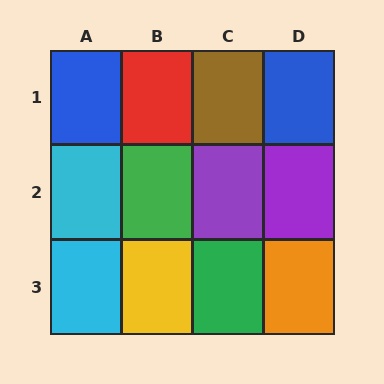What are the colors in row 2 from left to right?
Cyan, green, purple, purple.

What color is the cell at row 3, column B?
Yellow.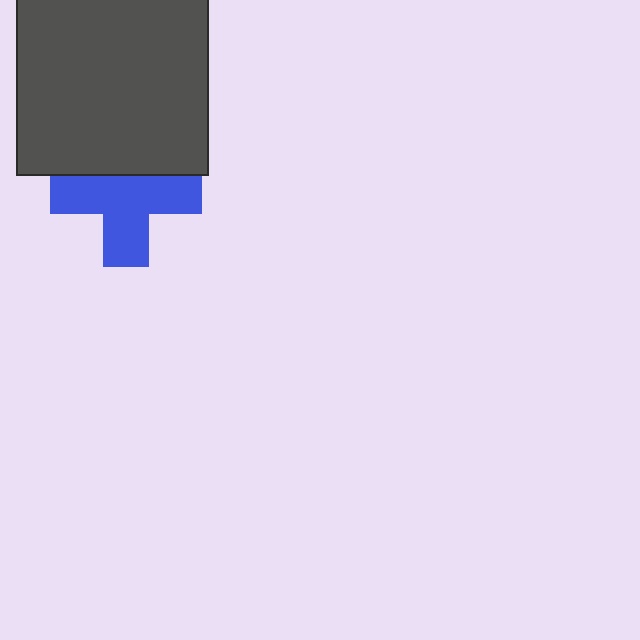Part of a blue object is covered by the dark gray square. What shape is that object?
It is a cross.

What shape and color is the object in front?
The object in front is a dark gray square.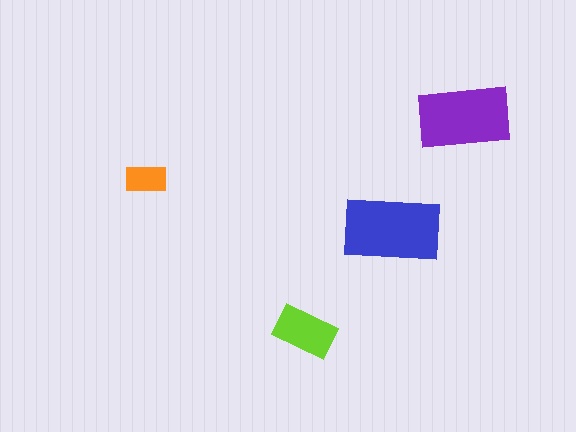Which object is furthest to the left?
The orange rectangle is leftmost.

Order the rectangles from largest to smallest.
the blue one, the purple one, the lime one, the orange one.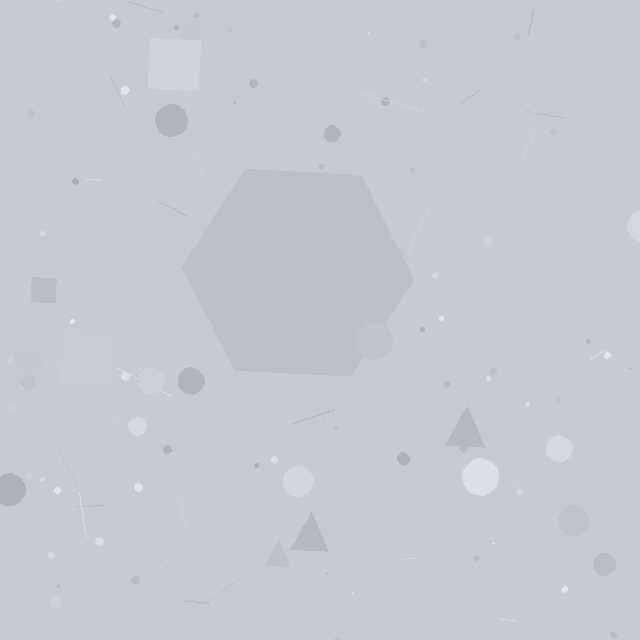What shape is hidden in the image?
A hexagon is hidden in the image.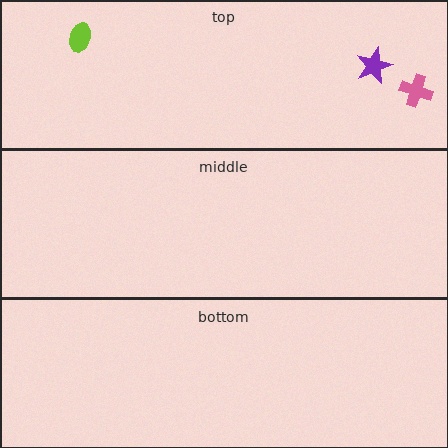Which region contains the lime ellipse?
The top region.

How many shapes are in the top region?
3.